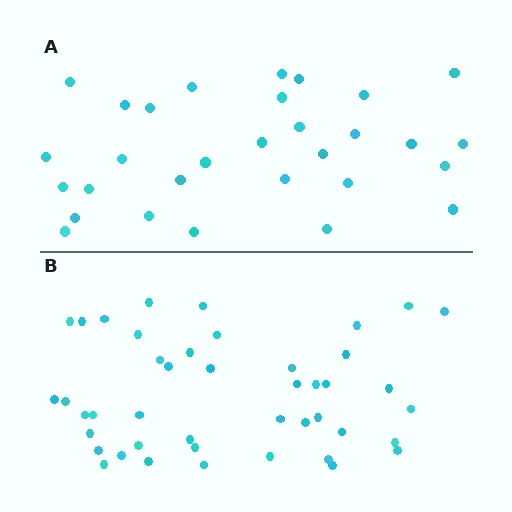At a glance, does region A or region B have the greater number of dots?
Region B (the bottom region) has more dots.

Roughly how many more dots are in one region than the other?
Region B has approximately 15 more dots than region A.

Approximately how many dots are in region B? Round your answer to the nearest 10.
About 40 dots. (The exact count is 44, which rounds to 40.)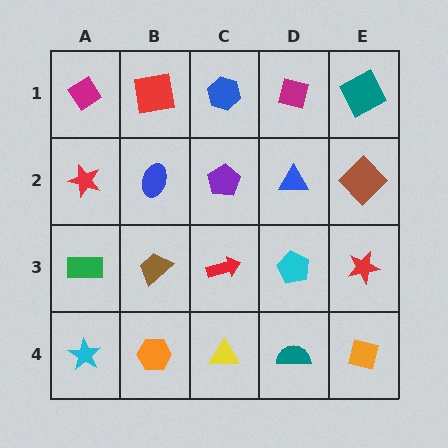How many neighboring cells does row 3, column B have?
4.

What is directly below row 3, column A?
A cyan star.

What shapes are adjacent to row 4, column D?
A cyan pentagon (row 3, column D), a yellow triangle (row 4, column C), an orange square (row 4, column E).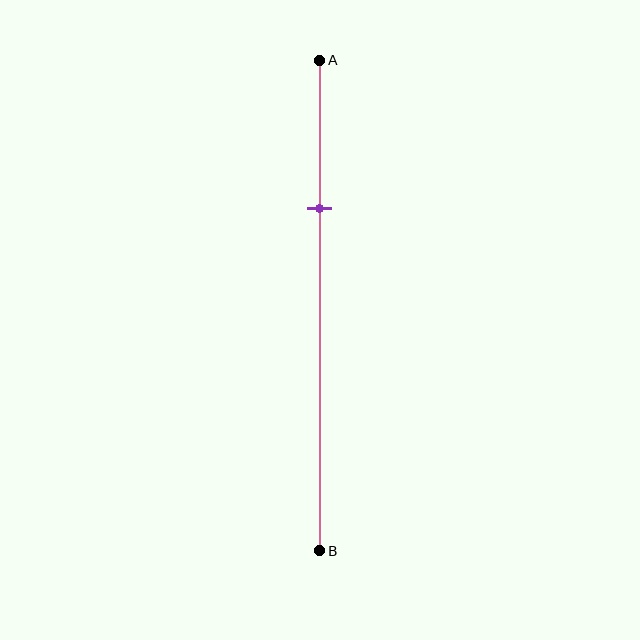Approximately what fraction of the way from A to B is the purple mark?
The purple mark is approximately 30% of the way from A to B.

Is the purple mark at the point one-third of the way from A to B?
No, the mark is at about 30% from A, not at the 33% one-third point.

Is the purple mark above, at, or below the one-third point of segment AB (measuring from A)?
The purple mark is above the one-third point of segment AB.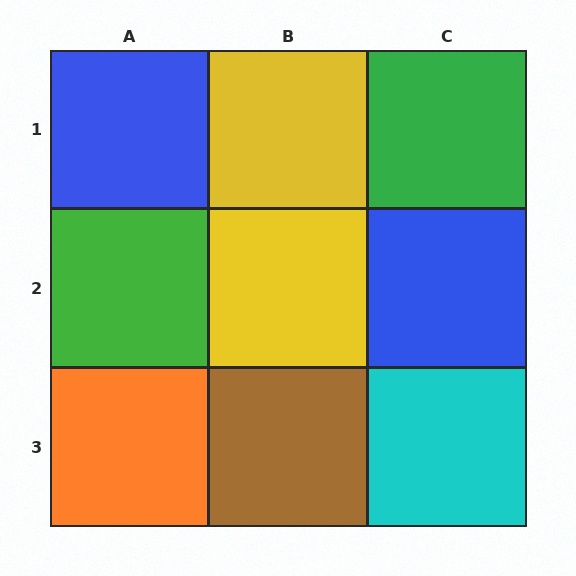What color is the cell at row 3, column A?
Orange.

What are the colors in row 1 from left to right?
Blue, yellow, green.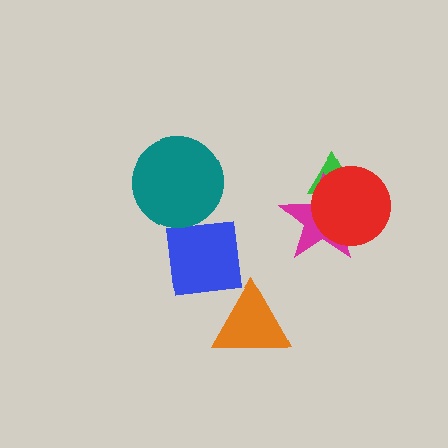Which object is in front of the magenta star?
The red circle is in front of the magenta star.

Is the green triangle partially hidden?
Yes, it is partially covered by another shape.